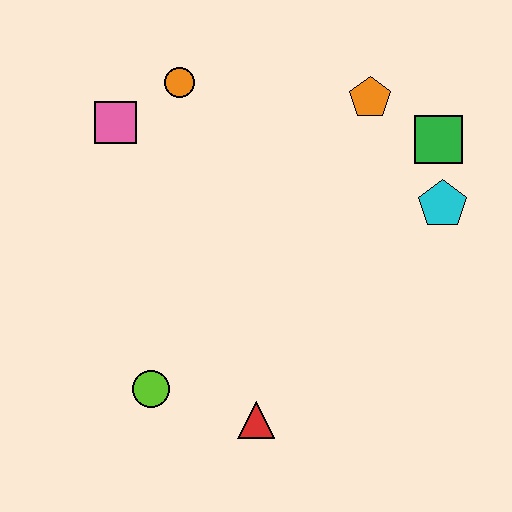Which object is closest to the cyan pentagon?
The green square is closest to the cyan pentagon.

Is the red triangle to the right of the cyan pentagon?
No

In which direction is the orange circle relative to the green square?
The orange circle is to the left of the green square.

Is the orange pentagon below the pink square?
No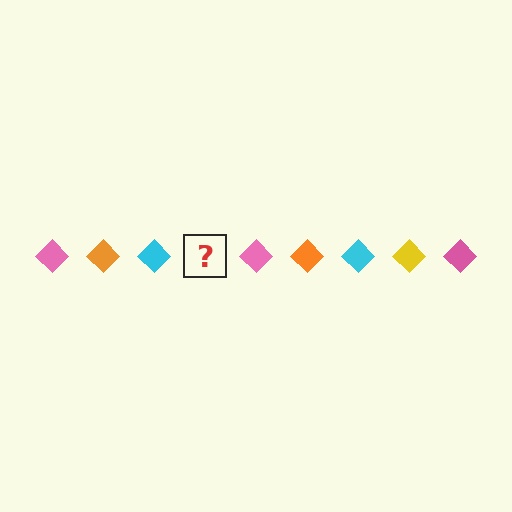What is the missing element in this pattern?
The missing element is a yellow diamond.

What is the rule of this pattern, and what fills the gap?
The rule is that the pattern cycles through pink, orange, cyan, yellow diamonds. The gap should be filled with a yellow diamond.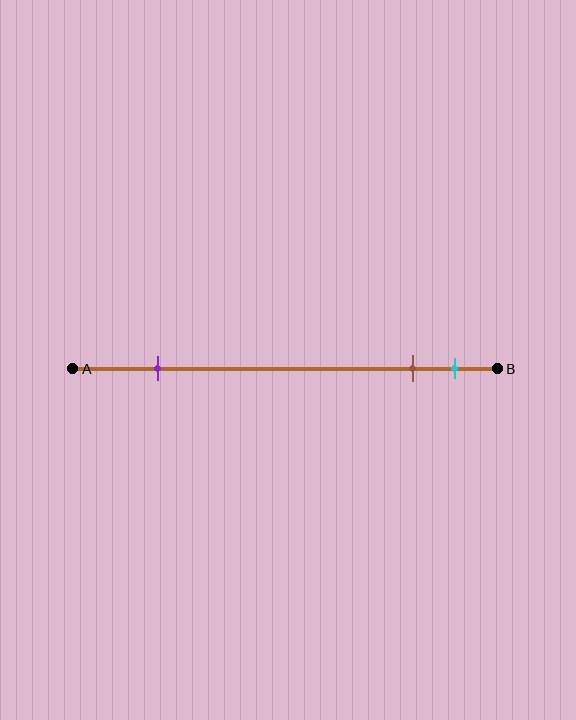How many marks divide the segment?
There are 3 marks dividing the segment.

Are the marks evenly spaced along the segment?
No, the marks are not evenly spaced.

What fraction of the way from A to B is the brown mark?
The brown mark is approximately 80% (0.8) of the way from A to B.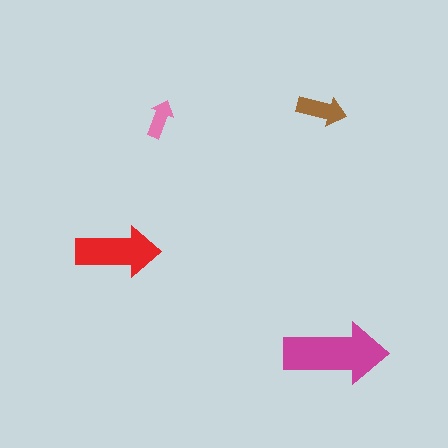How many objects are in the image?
There are 4 objects in the image.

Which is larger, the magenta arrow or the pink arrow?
The magenta one.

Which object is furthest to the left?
The red arrow is leftmost.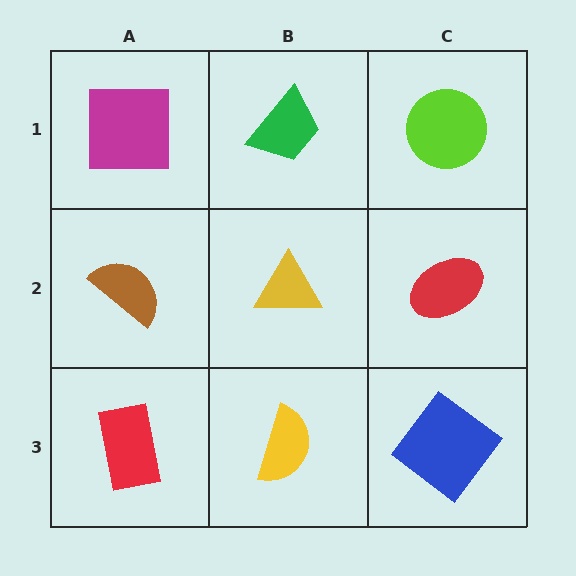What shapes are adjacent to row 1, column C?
A red ellipse (row 2, column C), a green trapezoid (row 1, column B).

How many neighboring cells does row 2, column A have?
3.